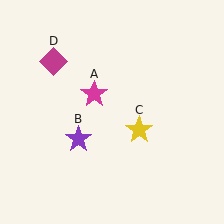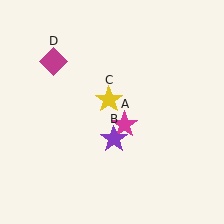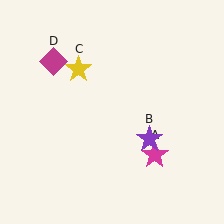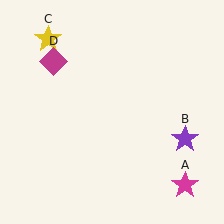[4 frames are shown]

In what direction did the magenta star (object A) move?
The magenta star (object A) moved down and to the right.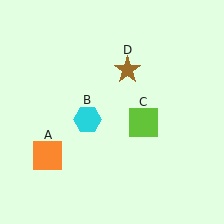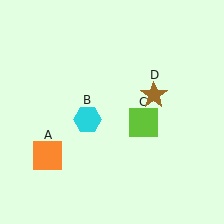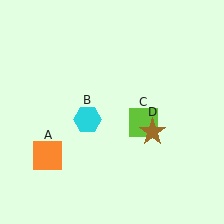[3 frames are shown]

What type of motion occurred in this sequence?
The brown star (object D) rotated clockwise around the center of the scene.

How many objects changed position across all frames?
1 object changed position: brown star (object D).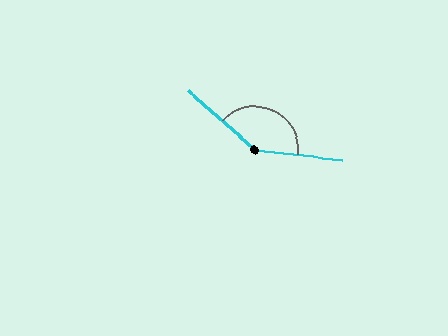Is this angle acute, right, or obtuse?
It is obtuse.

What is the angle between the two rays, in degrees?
Approximately 145 degrees.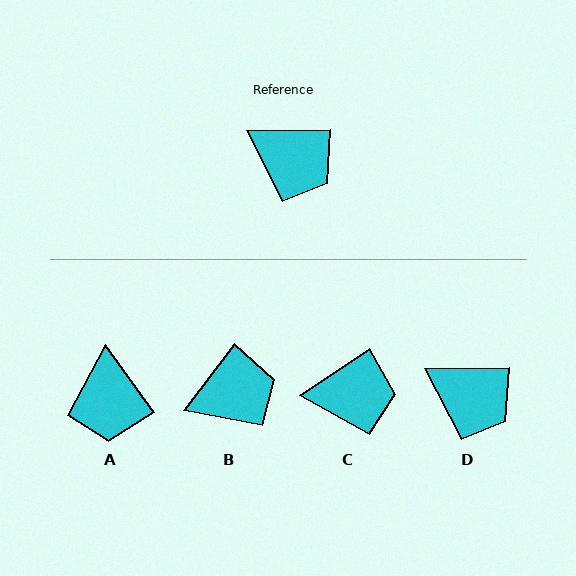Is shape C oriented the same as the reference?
No, it is off by about 33 degrees.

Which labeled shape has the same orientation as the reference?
D.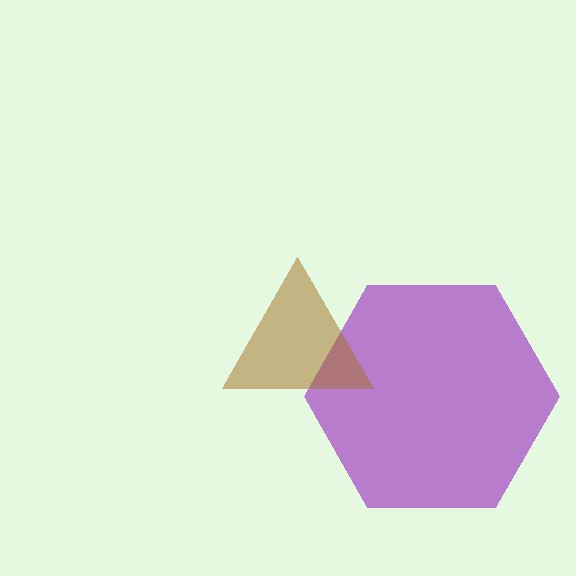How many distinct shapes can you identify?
There are 2 distinct shapes: a purple hexagon, a brown triangle.